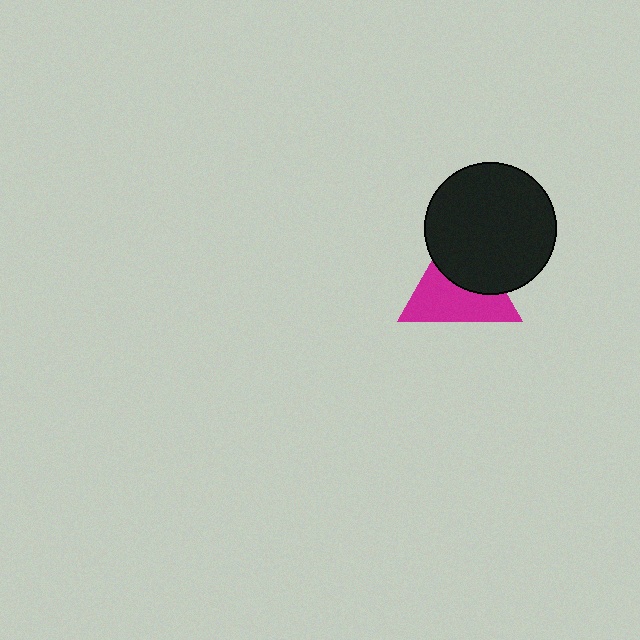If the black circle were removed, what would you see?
You would see the complete magenta triangle.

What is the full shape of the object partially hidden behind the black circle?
The partially hidden object is a magenta triangle.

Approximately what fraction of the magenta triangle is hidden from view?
Roughly 44% of the magenta triangle is hidden behind the black circle.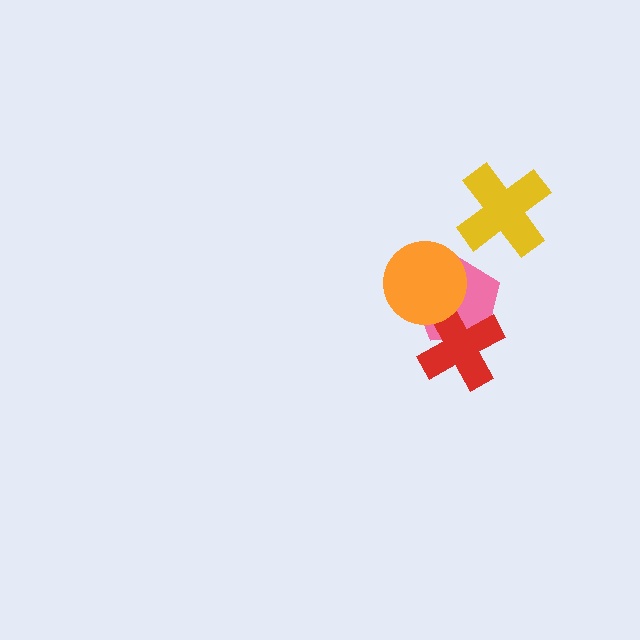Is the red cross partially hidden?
Yes, it is partially covered by another shape.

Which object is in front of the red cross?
The orange circle is in front of the red cross.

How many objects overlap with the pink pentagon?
2 objects overlap with the pink pentagon.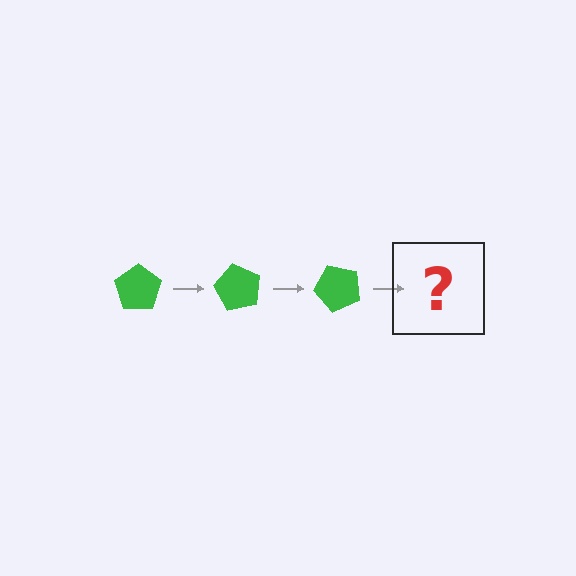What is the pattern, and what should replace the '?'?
The pattern is that the pentagon rotates 60 degrees each step. The '?' should be a green pentagon rotated 180 degrees.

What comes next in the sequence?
The next element should be a green pentagon rotated 180 degrees.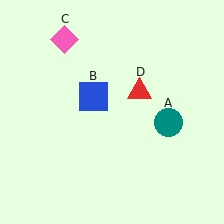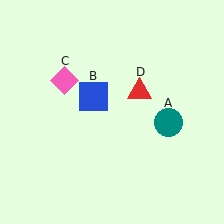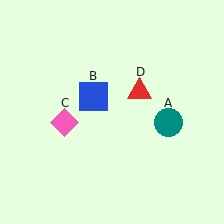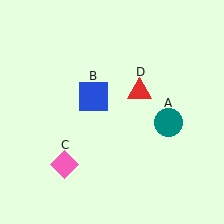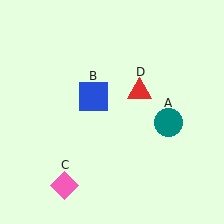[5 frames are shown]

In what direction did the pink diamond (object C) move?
The pink diamond (object C) moved down.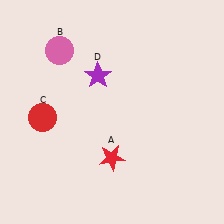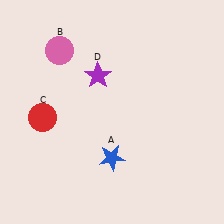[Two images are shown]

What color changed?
The star (A) changed from red in Image 1 to blue in Image 2.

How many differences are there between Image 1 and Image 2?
There is 1 difference between the two images.